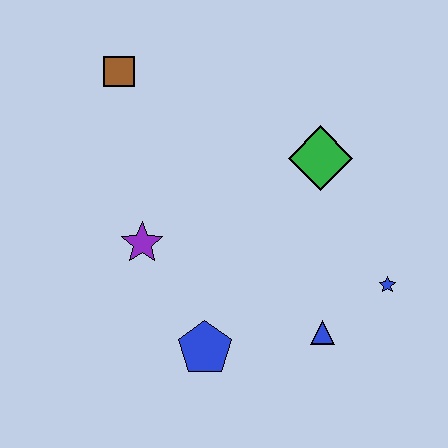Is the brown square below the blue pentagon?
No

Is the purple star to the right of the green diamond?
No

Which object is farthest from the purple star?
The blue star is farthest from the purple star.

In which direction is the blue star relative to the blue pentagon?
The blue star is to the right of the blue pentagon.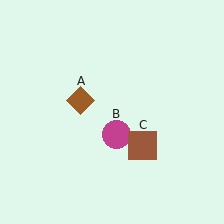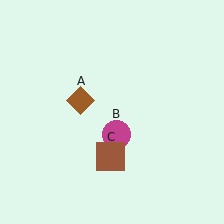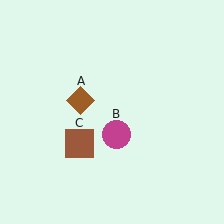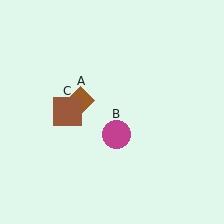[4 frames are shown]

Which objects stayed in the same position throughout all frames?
Brown diamond (object A) and magenta circle (object B) remained stationary.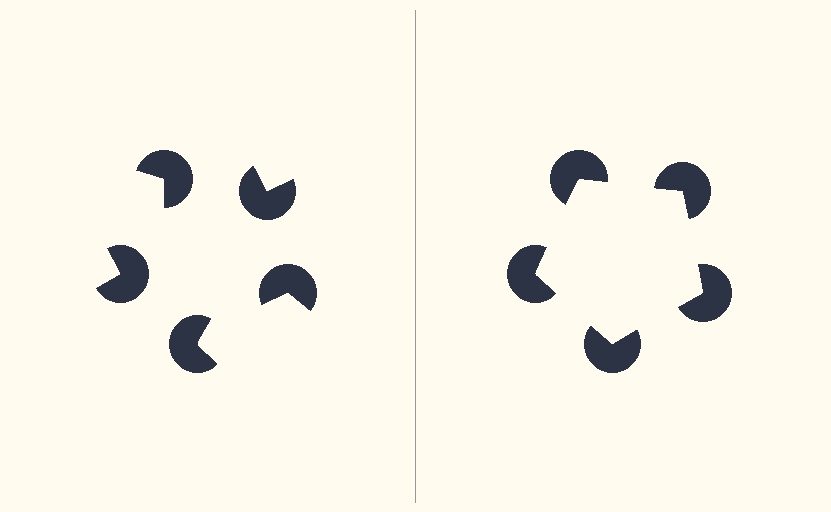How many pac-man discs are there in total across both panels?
10 — 5 on each side.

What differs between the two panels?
The pac-man discs are positioned identically on both sides; only the wedge orientations differ. On the right they align to a pentagon; on the left they are misaligned.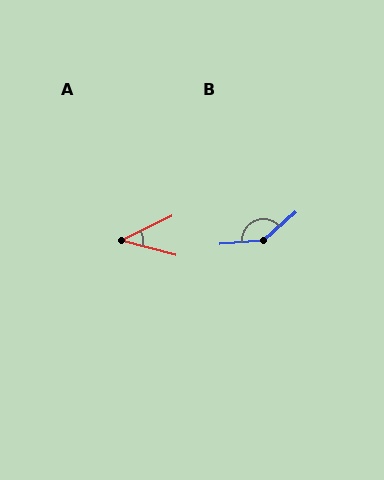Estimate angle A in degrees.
Approximately 40 degrees.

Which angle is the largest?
B, at approximately 144 degrees.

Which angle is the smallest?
A, at approximately 40 degrees.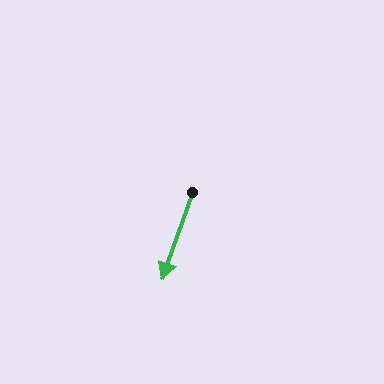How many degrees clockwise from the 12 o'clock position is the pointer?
Approximately 199 degrees.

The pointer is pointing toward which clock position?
Roughly 7 o'clock.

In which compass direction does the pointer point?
South.